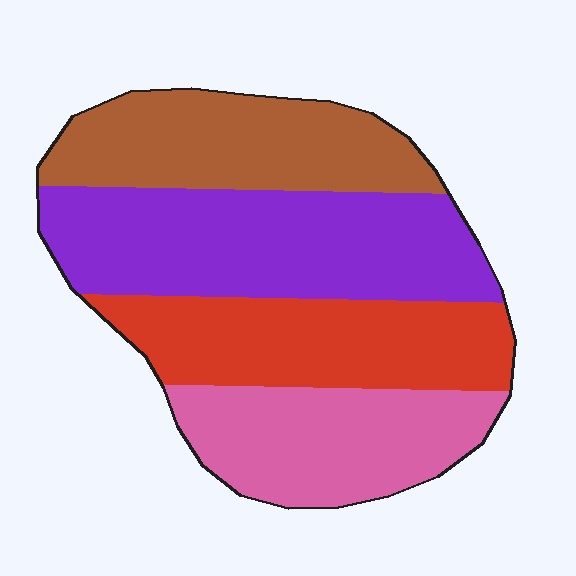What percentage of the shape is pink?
Pink covers about 20% of the shape.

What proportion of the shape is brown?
Brown covers roughly 25% of the shape.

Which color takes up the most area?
Purple, at roughly 30%.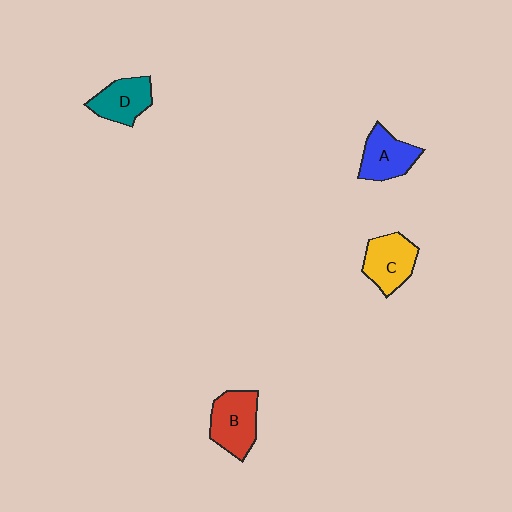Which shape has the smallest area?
Shape D (teal).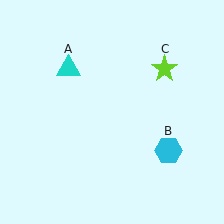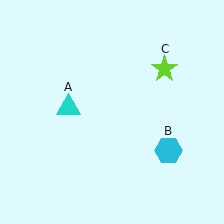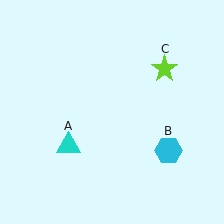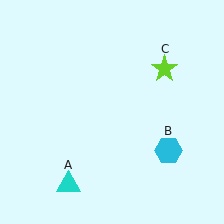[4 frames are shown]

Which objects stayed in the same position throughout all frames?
Cyan hexagon (object B) and lime star (object C) remained stationary.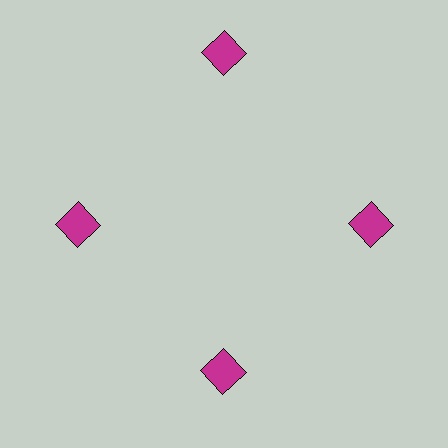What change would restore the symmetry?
The symmetry would be restored by moving it inward, back onto the ring so that all 4 diamonds sit at equal angles and equal distance from the center.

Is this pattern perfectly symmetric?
No. The 4 magenta diamonds are arranged in a ring, but one element near the 12 o'clock position is pushed outward from the center, breaking the 4-fold rotational symmetry.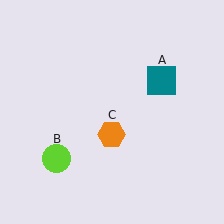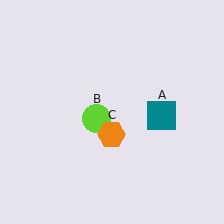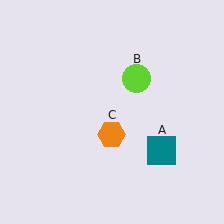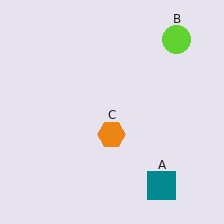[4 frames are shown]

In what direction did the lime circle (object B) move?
The lime circle (object B) moved up and to the right.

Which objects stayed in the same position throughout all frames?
Orange hexagon (object C) remained stationary.